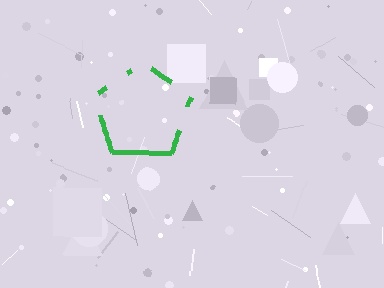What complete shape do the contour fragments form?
The contour fragments form a pentagon.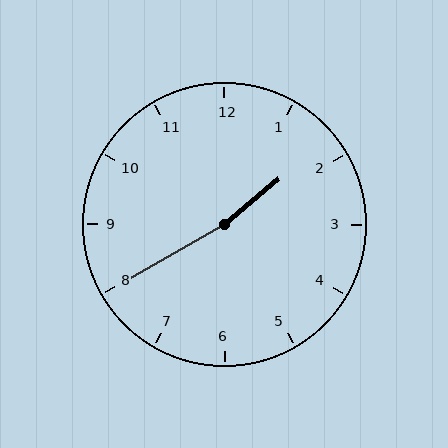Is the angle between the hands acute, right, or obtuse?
It is obtuse.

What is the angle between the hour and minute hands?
Approximately 170 degrees.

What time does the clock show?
1:40.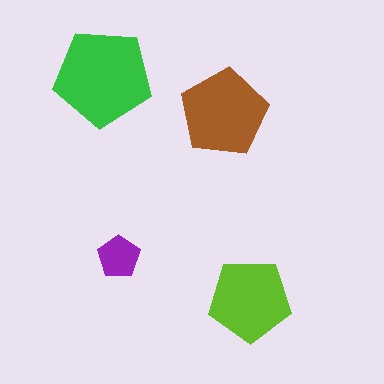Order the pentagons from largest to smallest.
the green one, the brown one, the lime one, the purple one.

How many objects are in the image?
There are 4 objects in the image.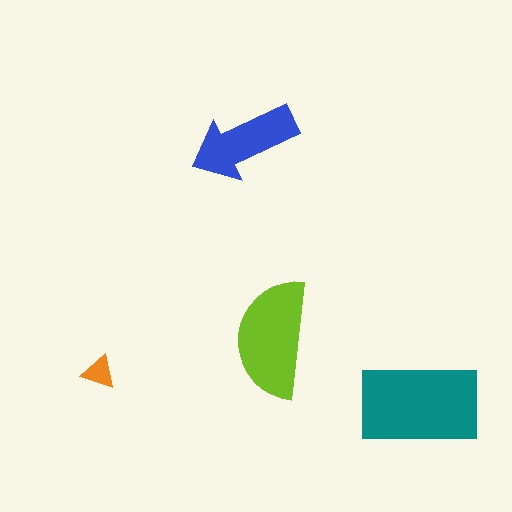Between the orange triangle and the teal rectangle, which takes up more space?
The teal rectangle.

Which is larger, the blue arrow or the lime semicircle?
The lime semicircle.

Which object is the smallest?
The orange triangle.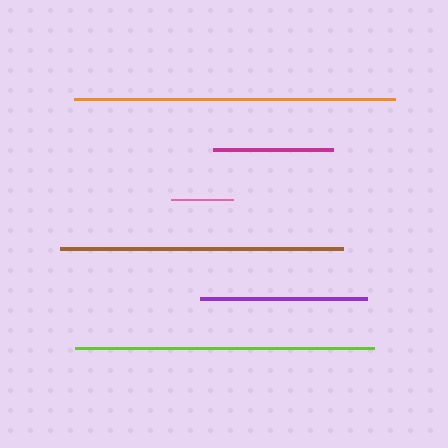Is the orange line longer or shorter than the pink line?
The orange line is longer than the pink line.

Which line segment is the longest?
The orange line is the longest at approximately 321 pixels.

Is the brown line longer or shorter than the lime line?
The lime line is longer than the brown line.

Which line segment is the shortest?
The pink line is the shortest at approximately 62 pixels.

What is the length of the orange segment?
The orange segment is approximately 321 pixels long.